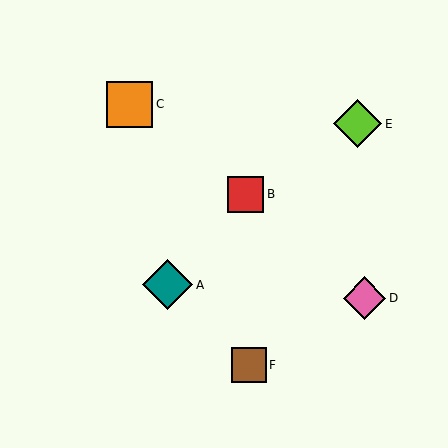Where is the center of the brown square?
The center of the brown square is at (249, 365).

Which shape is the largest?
The teal diamond (labeled A) is the largest.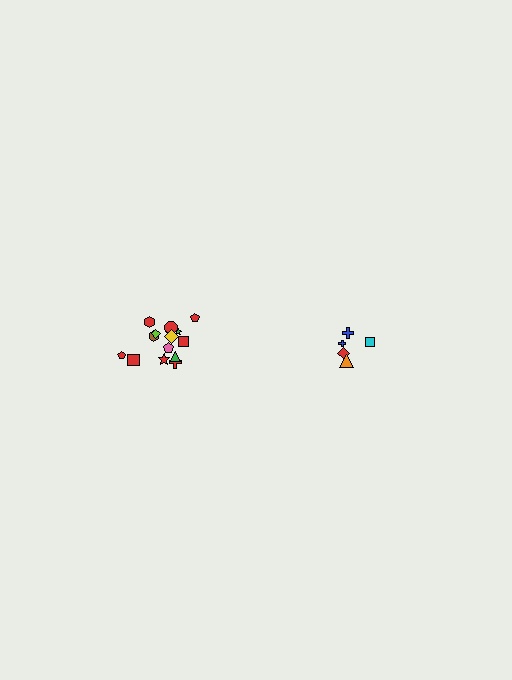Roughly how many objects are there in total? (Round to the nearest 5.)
Roughly 20 objects in total.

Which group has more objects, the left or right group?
The left group.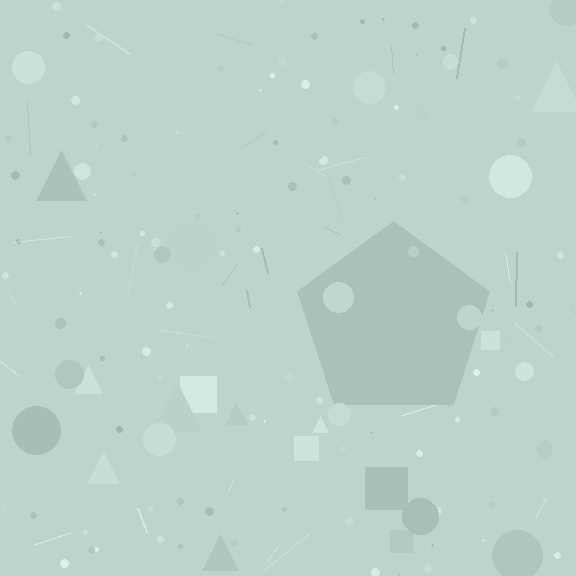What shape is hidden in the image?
A pentagon is hidden in the image.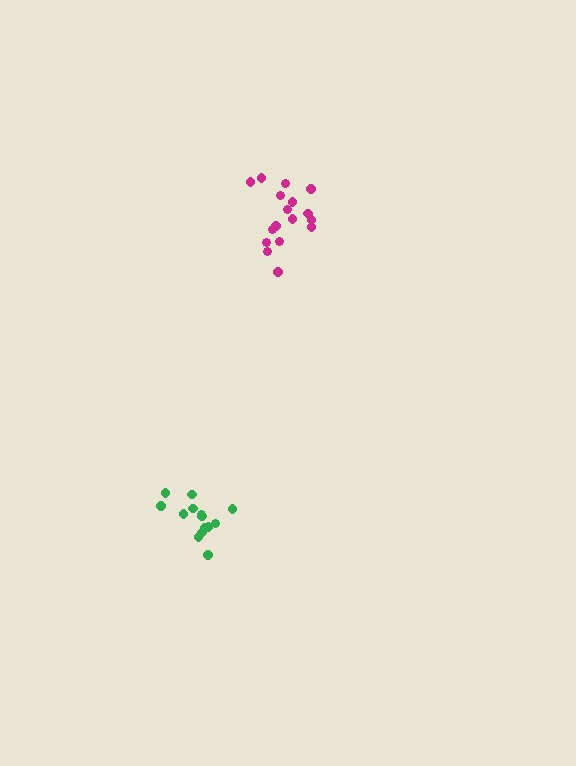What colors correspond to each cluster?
The clusters are colored: magenta, green.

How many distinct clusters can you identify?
There are 2 distinct clusters.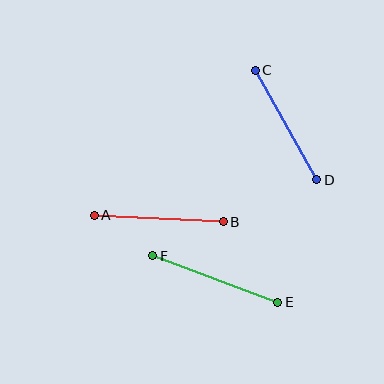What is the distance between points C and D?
The distance is approximately 126 pixels.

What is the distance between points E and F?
The distance is approximately 134 pixels.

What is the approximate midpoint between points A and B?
The midpoint is at approximately (159, 218) pixels.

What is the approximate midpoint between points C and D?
The midpoint is at approximately (286, 125) pixels.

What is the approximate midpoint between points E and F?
The midpoint is at approximately (215, 279) pixels.